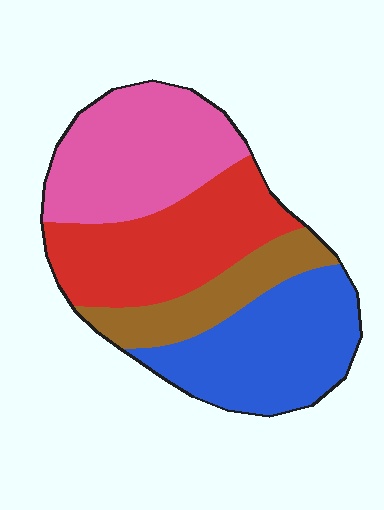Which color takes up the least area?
Brown, at roughly 15%.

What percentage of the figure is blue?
Blue takes up between a quarter and a half of the figure.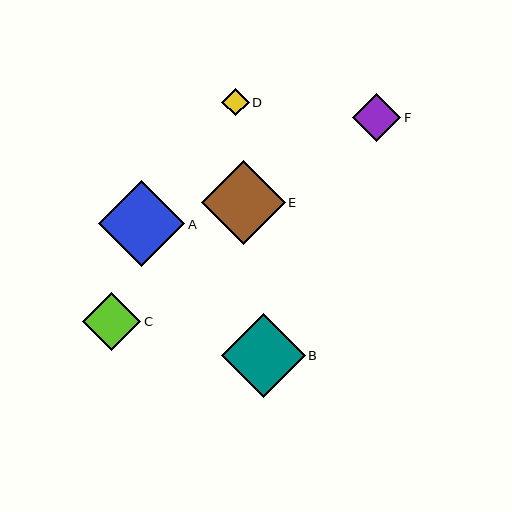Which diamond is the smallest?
Diamond D is the smallest with a size of approximately 27 pixels.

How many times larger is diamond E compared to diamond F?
Diamond E is approximately 1.7 times the size of diamond F.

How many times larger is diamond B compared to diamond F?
Diamond B is approximately 1.7 times the size of diamond F.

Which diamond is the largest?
Diamond A is the largest with a size of approximately 87 pixels.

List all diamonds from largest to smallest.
From largest to smallest: A, E, B, C, F, D.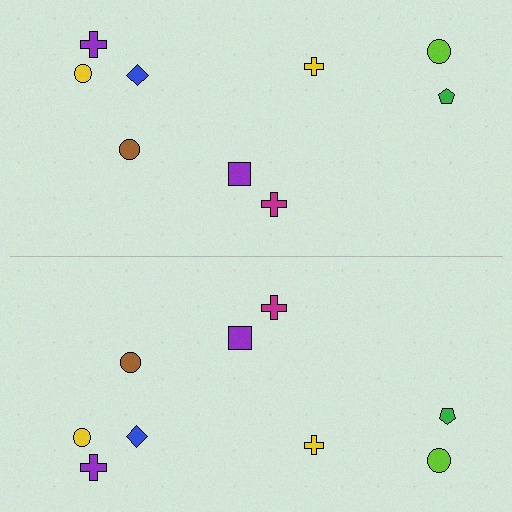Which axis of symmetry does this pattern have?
The pattern has a horizontal axis of symmetry running through the center of the image.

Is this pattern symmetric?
Yes, this pattern has bilateral (reflection) symmetry.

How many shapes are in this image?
There are 18 shapes in this image.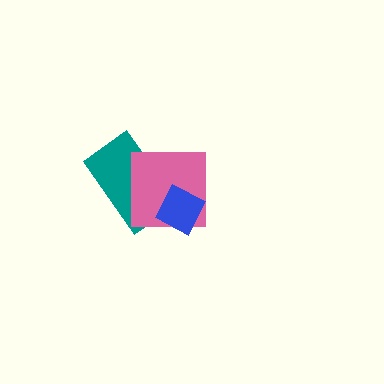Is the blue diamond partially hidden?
No, no other shape covers it.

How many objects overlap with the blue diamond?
2 objects overlap with the blue diamond.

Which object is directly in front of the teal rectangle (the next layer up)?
The pink square is directly in front of the teal rectangle.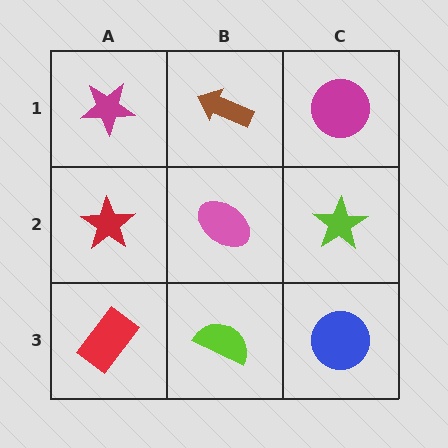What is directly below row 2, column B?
A lime semicircle.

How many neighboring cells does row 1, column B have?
3.